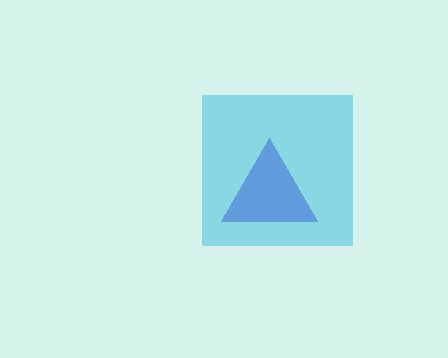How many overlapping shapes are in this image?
There are 2 overlapping shapes in the image.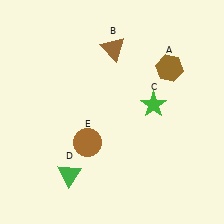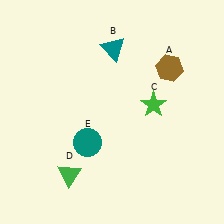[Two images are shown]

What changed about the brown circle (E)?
In Image 1, E is brown. In Image 2, it changed to teal.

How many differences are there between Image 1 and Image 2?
There are 2 differences between the two images.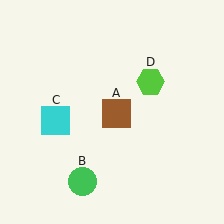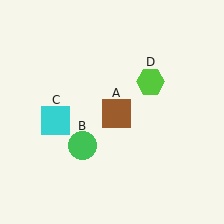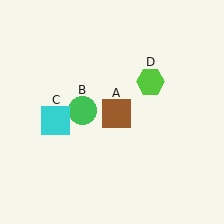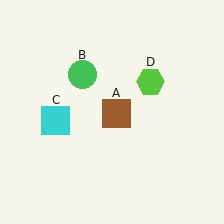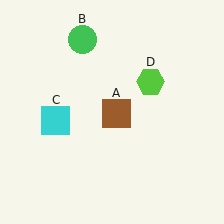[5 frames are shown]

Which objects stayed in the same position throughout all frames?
Brown square (object A) and cyan square (object C) and lime hexagon (object D) remained stationary.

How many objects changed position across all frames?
1 object changed position: green circle (object B).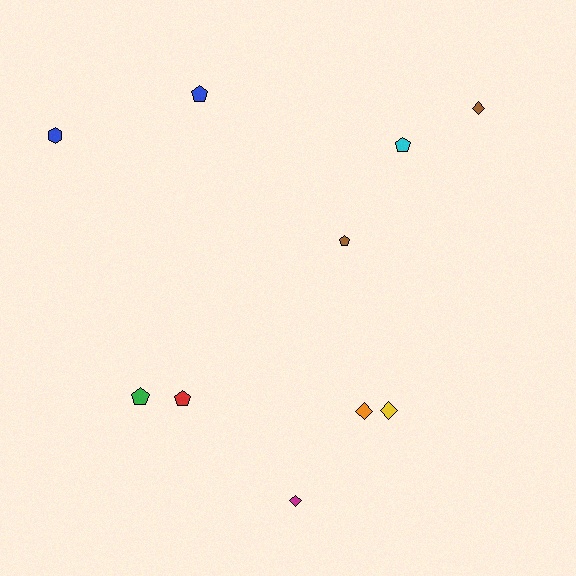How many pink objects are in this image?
There are no pink objects.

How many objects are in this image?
There are 10 objects.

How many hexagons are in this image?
There is 1 hexagon.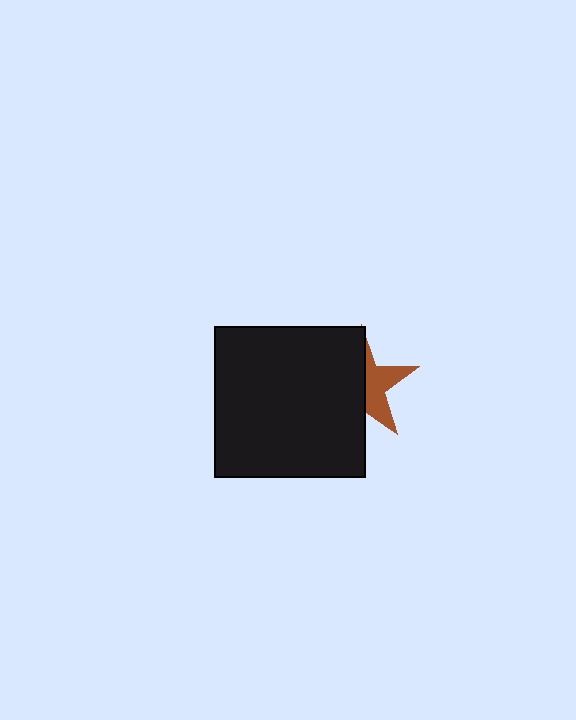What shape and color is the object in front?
The object in front is a black square.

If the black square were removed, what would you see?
You would see the complete brown star.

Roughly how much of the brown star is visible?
A small part of it is visible (roughly 43%).